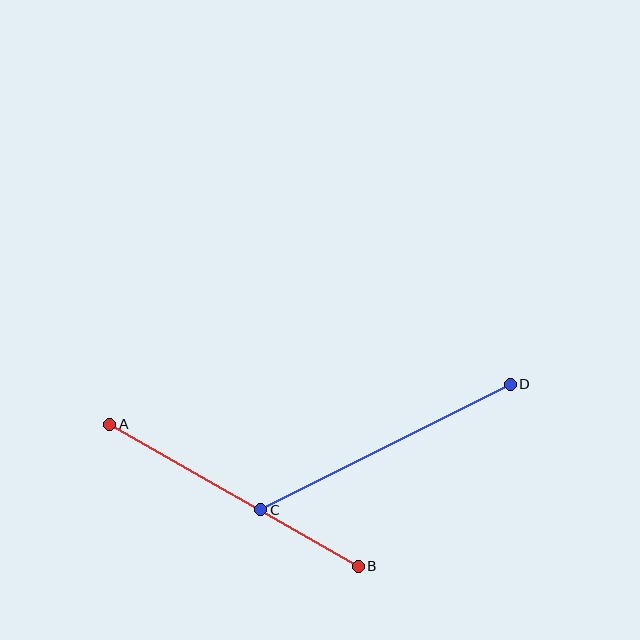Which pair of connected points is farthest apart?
Points A and B are farthest apart.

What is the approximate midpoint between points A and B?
The midpoint is at approximately (234, 495) pixels.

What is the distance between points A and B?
The distance is approximately 286 pixels.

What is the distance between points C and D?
The distance is approximately 279 pixels.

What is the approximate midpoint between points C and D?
The midpoint is at approximately (385, 447) pixels.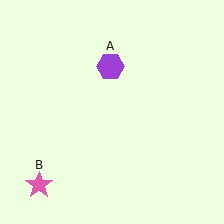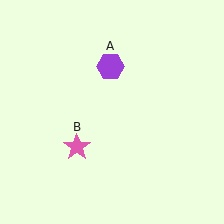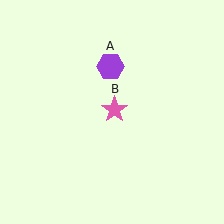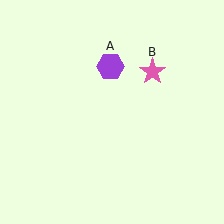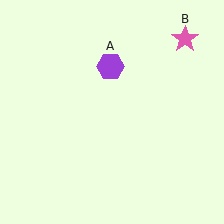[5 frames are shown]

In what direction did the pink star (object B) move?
The pink star (object B) moved up and to the right.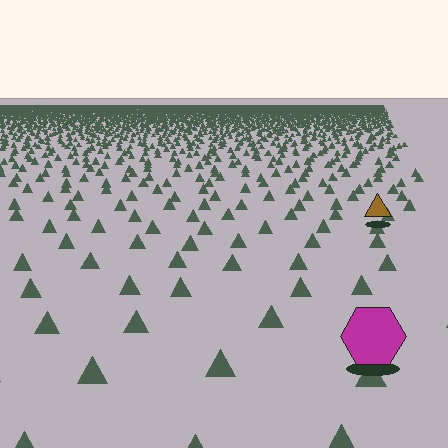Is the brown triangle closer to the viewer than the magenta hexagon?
No. The magenta hexagon is closer — you can tell from the texture gradient: the ground texture is coarser near it.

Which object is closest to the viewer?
The magenta hexagon is closest. The texture marks near it are larger and more spread out.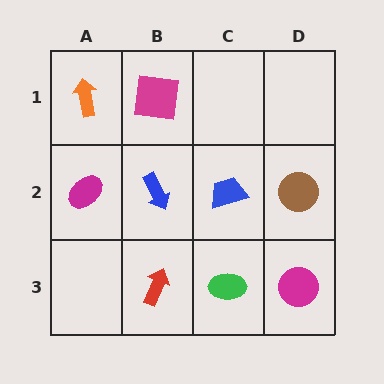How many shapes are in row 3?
3 shapes.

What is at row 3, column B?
A red arrow.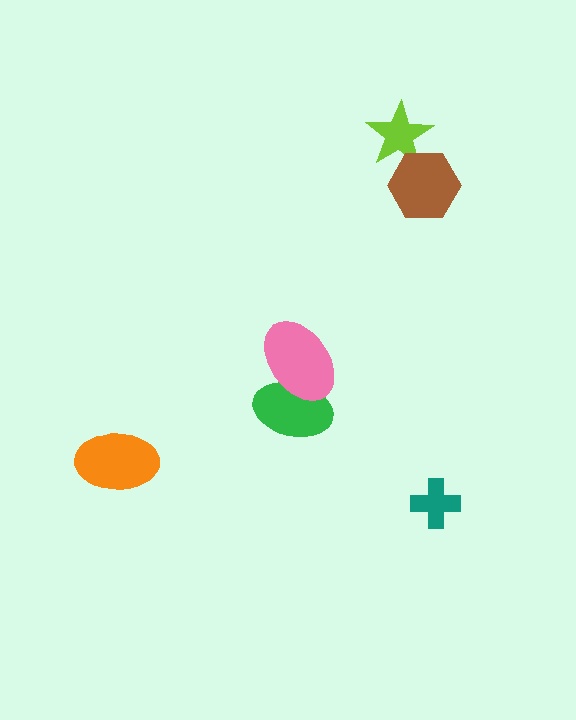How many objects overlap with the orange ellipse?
0 objects overlap with the orange ellipse.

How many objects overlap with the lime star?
1 object overlaps with the lime star.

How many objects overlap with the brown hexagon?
1 object overlaps with the brown hexagon.